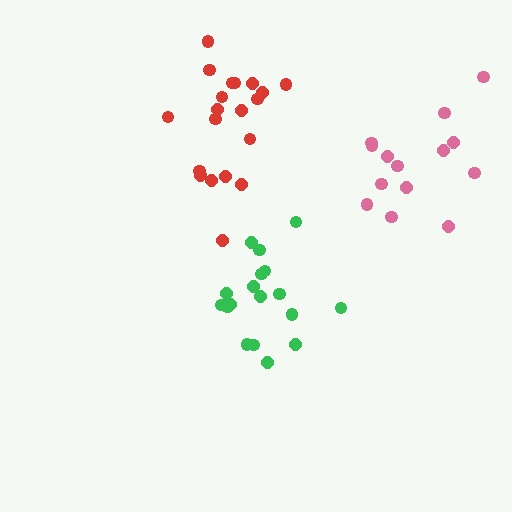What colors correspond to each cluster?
The clusters are colored: red, pink, green.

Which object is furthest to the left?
The red cluster is leftmost.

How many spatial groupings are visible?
There are 3 spatial groupings.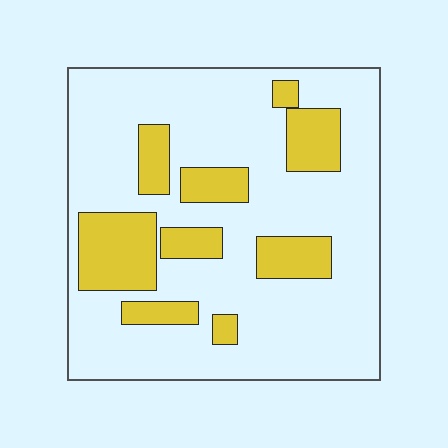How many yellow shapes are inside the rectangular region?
9.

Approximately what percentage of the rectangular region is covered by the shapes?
Approximately 25%.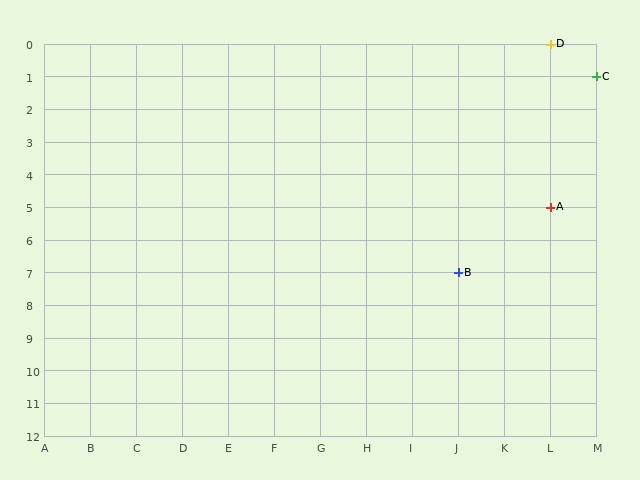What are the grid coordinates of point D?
Point D is at grid coordinates (L, 0).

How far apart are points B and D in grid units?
Points B and D are 2 columns and 7 rows apart (about 7.3 grid units diagonally).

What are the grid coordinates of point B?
Point B is at grid coordinates (J, 7).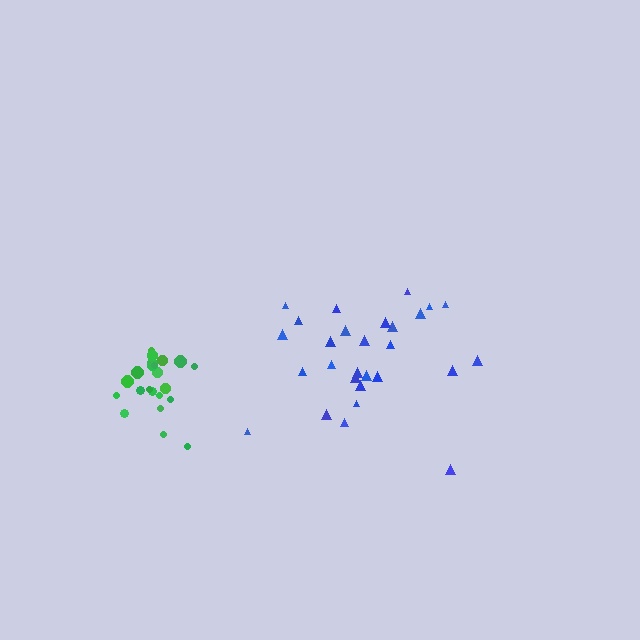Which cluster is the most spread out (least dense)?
Blue.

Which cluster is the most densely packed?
Green.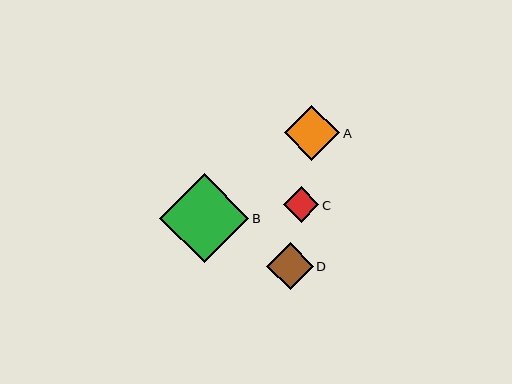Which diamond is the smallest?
Diamond C is the smallest with a size of approximately 35 pixels.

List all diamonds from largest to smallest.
From largest to smallest: B, A, D, C.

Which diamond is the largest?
Diamond B is the largest with a size of approximately 89 pixels.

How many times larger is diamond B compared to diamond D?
Diamond B is approximately 1.9 times the size of diamond D.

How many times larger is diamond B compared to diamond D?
Diamond B is approximately 1.9 times the size of diamond D.